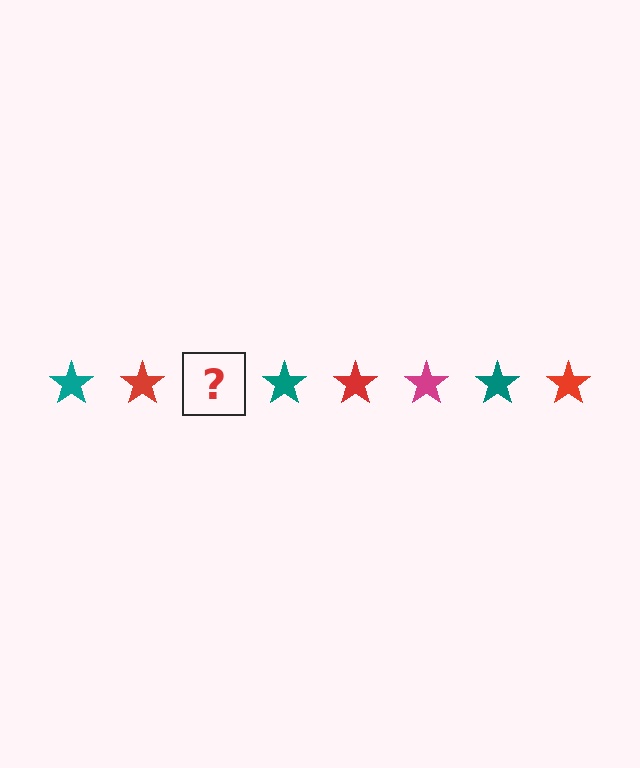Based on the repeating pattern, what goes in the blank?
The blank should be a magenta star.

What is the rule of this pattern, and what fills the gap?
The rule is that the pattern cycles through teal, red, magenta stars. The gap should be filled with a magenta star.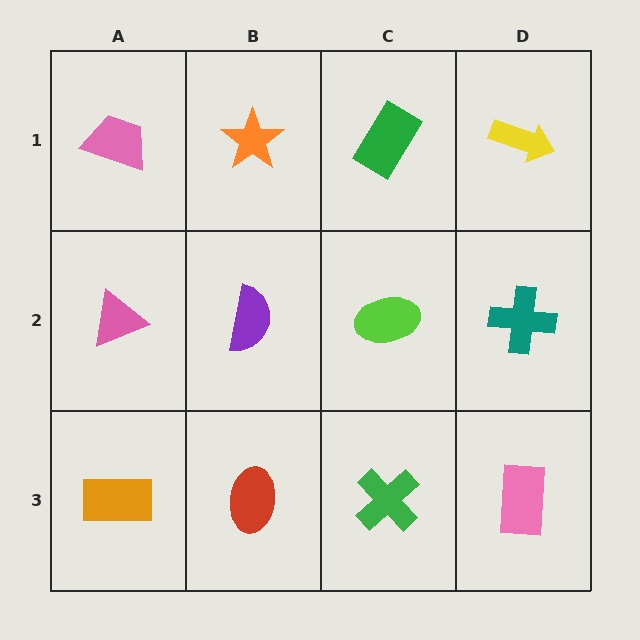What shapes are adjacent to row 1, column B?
A purple semicircle (row 2, column B), a pink trapezoid (row 1, column A), a green rectangle (row 1, column C).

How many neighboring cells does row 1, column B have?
3.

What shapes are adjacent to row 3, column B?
A purple semicircle (row 2, column B), an orange rectangle (row 3, column A), a green cross (row 3, column C).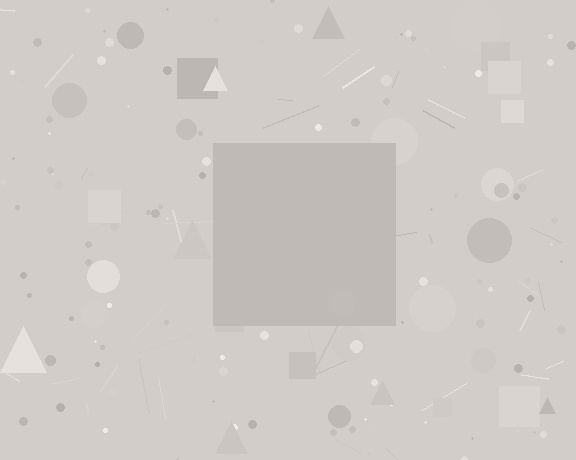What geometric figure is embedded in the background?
A square is embedded in the background.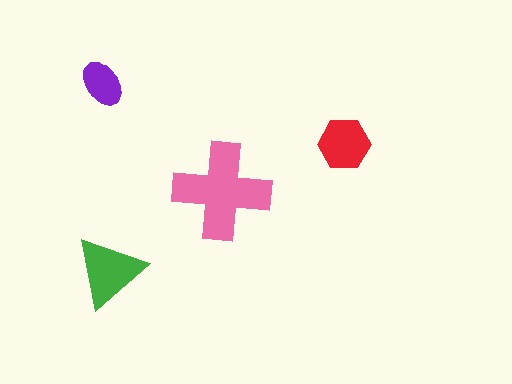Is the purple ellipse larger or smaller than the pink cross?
Smaller.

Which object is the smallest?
The purple ellipse.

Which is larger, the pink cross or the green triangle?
The pink cross.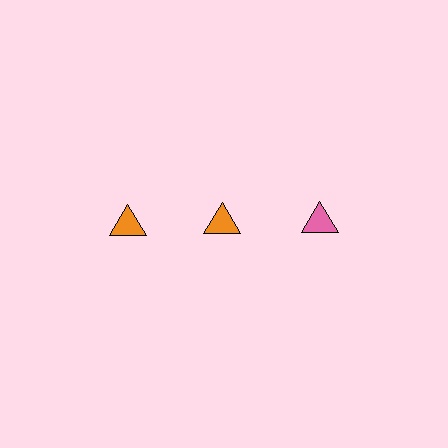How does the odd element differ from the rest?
It has a different color: pink instead of orange.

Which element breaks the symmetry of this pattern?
The pink triangle in the top row, center column breaks the symmetry. All other shapes are orange triangles.